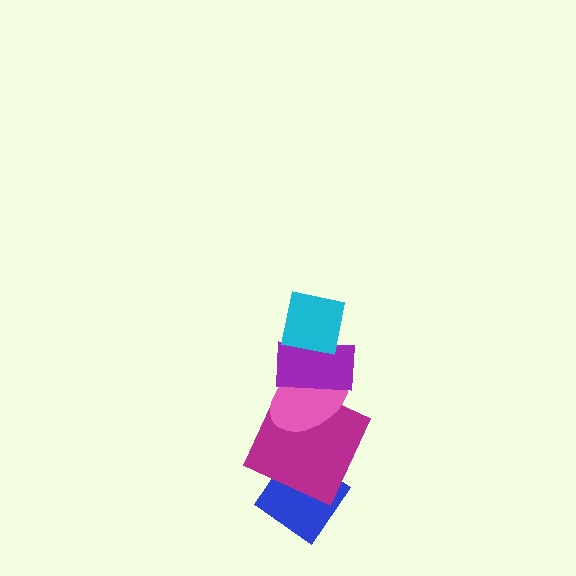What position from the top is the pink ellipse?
The pink ellipse is 3rd from the top.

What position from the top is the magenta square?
The magenta square is 4th from the top.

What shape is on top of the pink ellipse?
The purple rectangle is on top of the pink ellipse.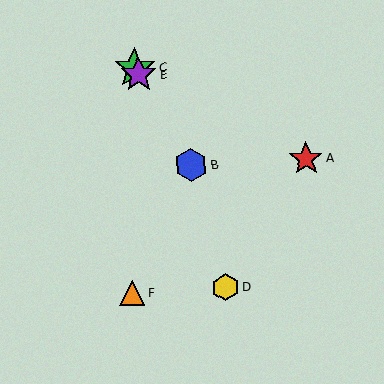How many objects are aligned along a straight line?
3 objects (B, C, E) are aligned along a straight line.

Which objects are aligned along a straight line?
Objects B, C, E are aligned along a straight line.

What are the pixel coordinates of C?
Object C is at (135, 68).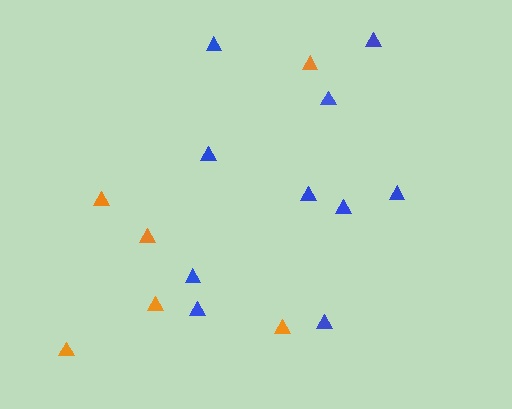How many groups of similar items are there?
There are 2 groups: one group of orange triangles (6) and one group of blue triangles (10).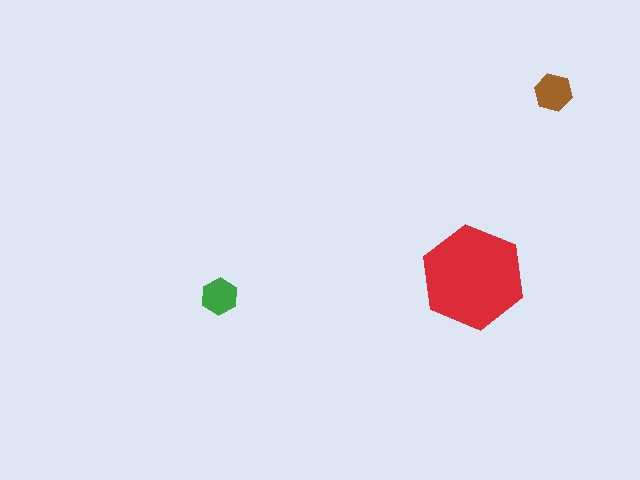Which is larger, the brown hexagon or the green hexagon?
The brown one.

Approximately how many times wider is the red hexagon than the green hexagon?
About 3 times wider.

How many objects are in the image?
There are 3 objects in the image.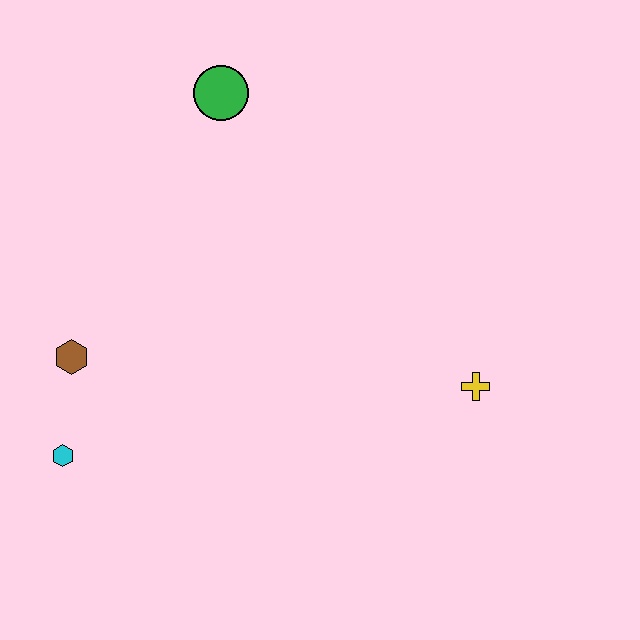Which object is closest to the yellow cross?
The green circle is closest to the yellow cross.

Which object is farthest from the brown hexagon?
The yellow cross is farthest from the brown hexagon.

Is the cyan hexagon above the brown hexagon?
No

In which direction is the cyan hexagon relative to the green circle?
The cyan hexagon is below the green circle.